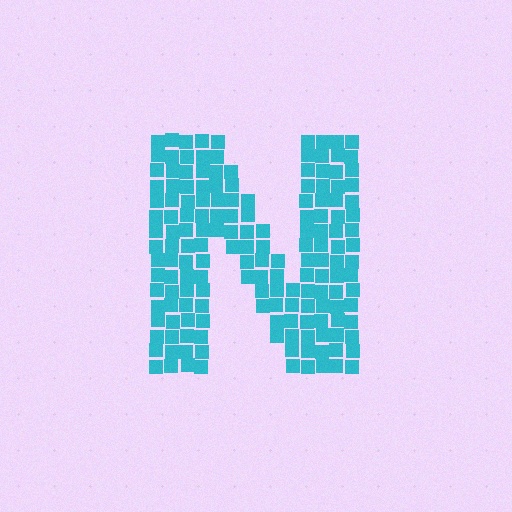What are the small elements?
The small elements are squares.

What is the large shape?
The large shape is the letter N.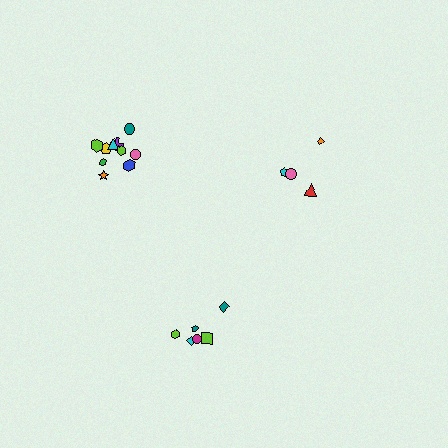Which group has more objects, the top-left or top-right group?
The top-left group.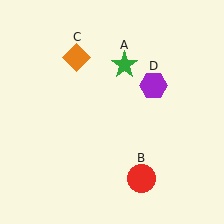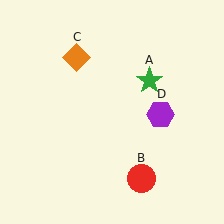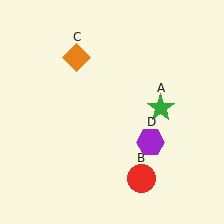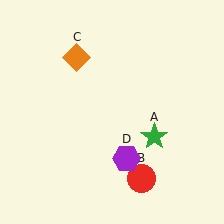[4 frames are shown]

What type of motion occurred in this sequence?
The green star (object A), purple hexagon (object D) rotated clockwise around the center of the scene.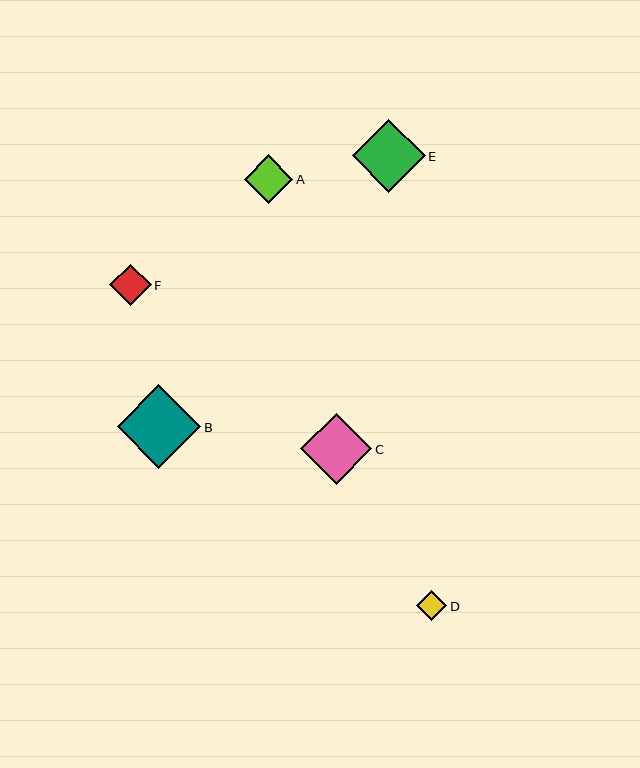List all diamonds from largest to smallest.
From largest to smallest: B, E, C, A, F, D.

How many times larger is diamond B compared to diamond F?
Diamond B is approximately 2.0 times the size of diamond F.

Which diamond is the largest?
Diamond B is the largest with a size of approximately 84 pixels.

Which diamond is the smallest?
Diamond D is the smallest with a size of approximately 30 pixels.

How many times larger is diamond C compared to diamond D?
Diamond C is approximately 2.4 times the size of diamond D.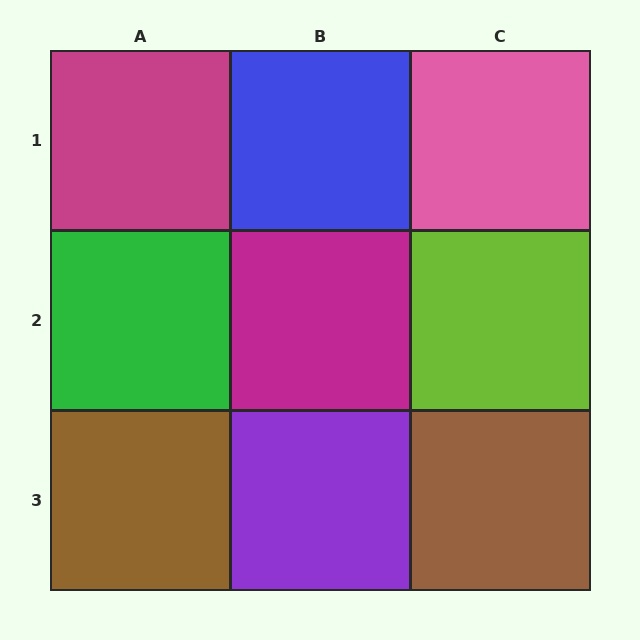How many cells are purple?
1 cell is purple.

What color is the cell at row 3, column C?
Brown.